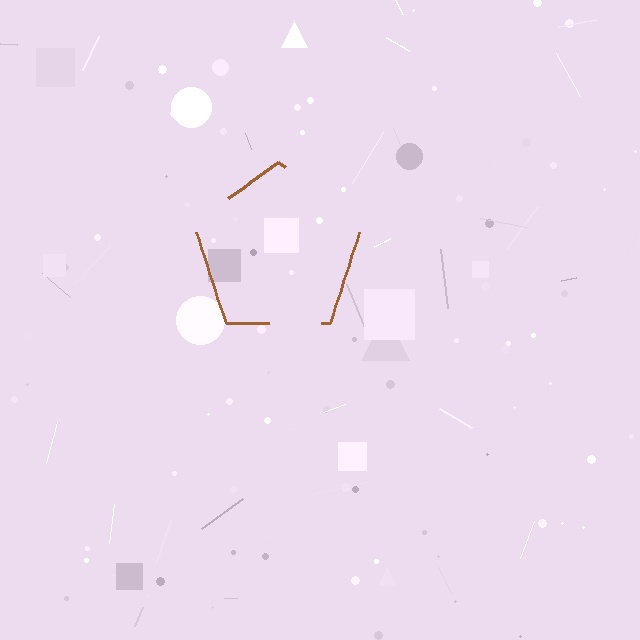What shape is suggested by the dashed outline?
The dashed outline suggests a pentagon.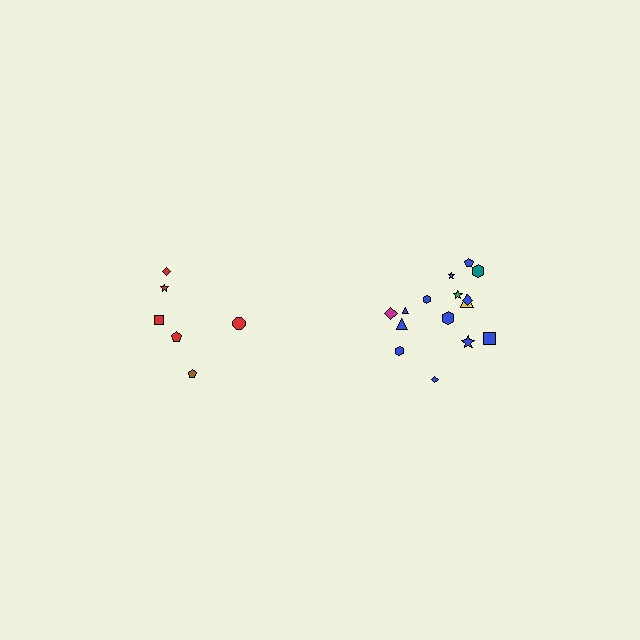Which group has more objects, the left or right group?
The right group.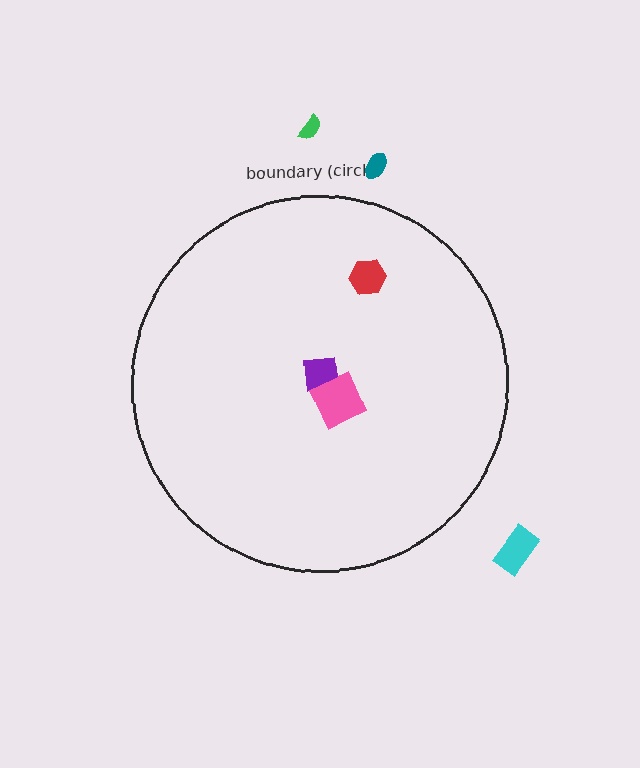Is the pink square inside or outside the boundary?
Inside.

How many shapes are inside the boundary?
3 inside, 3 outside.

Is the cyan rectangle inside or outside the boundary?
Outside.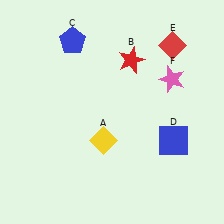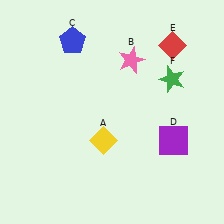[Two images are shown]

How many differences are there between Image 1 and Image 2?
There are 3 differences between the two images.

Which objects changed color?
B changed from red to pink. D changed from blue to purple. F changed from pink to green.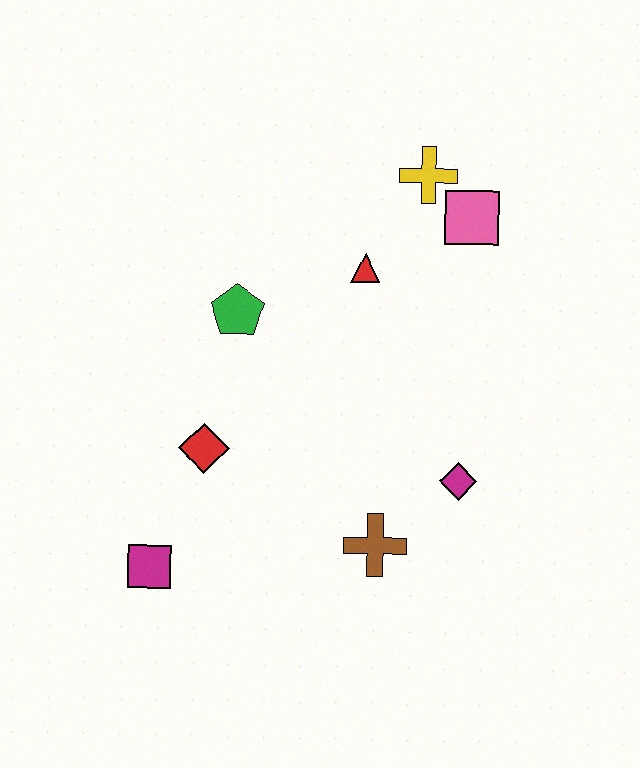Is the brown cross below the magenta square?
No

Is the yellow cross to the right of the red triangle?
Yes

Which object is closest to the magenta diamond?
The brown cross is closest to the magenta diamond.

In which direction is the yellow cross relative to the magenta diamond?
The yellow cross is above the magenta diamond.